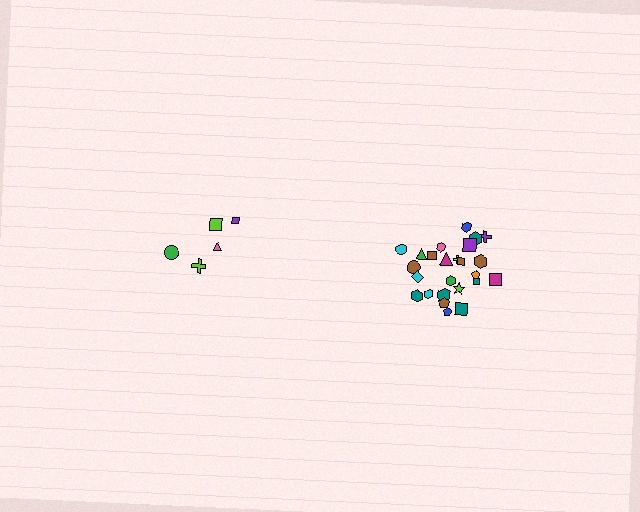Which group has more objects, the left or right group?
The right group.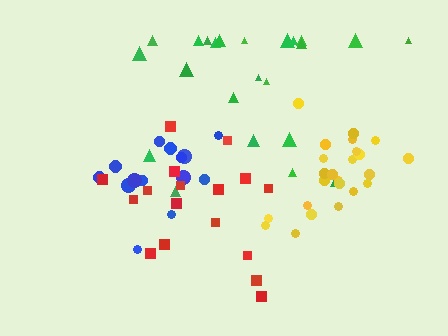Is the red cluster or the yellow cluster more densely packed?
Yellow.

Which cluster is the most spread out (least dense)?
Green.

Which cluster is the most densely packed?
Yellow.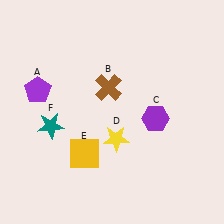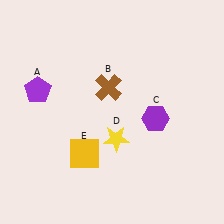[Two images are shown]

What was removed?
The teal star (F) was removed in Image 2.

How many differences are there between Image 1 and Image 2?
There is 1 difference between the two images.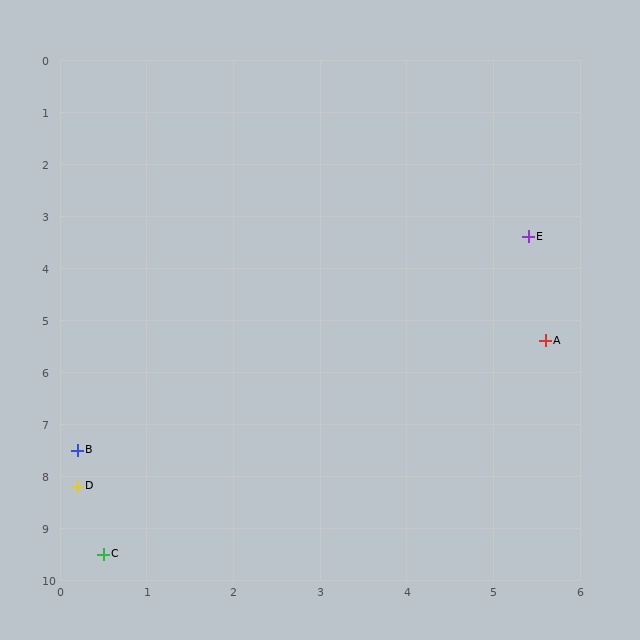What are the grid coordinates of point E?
Point E is at approximately (5.4, 3.4).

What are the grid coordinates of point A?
Point A is at approximately (5.6, 5.4).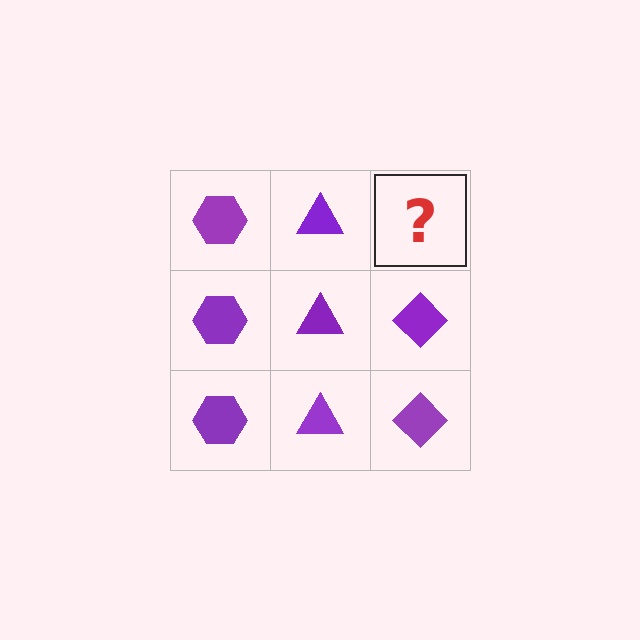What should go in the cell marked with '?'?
The missing cell should contain a purple diamond.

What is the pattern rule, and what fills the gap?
The rule is that each column has a consistent shape. The gap should be filled with a purple diamond.